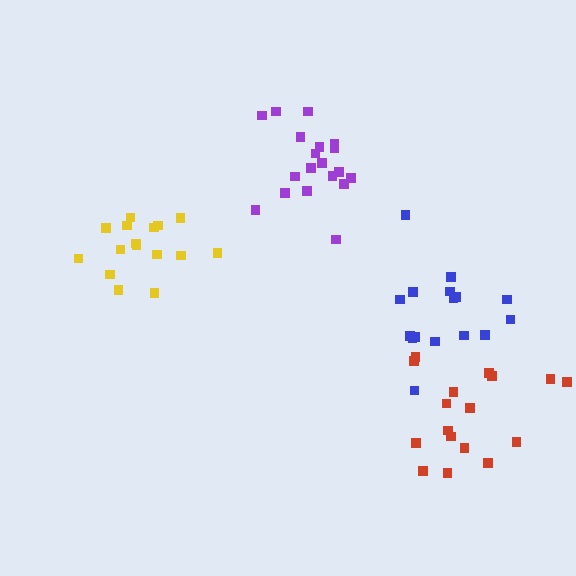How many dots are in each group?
Group 1: 16 dots, Group 2: 19 dots, Group 3: 17 dots, Group 4: 16 dots (68 total).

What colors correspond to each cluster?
The clusters are colored: blue, purple, red, yellow.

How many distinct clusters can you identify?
There are 4 distinct clusters.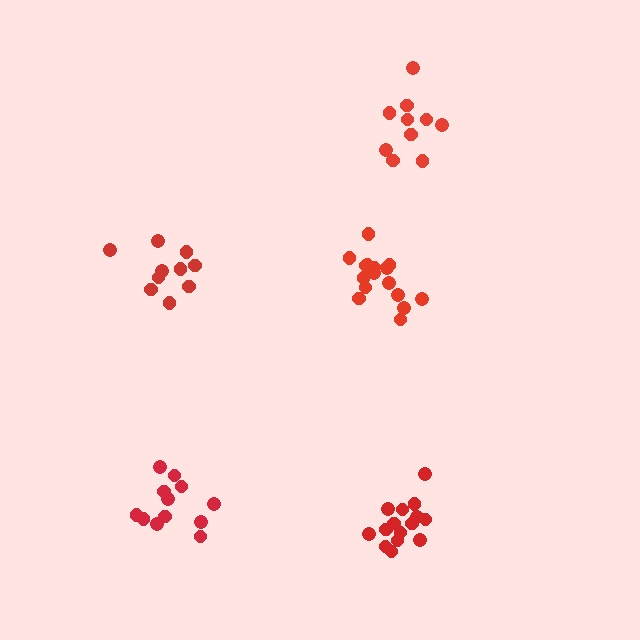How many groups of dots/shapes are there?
There are 5 groups.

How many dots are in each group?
Group 1: 12 dots, Group 2: 16 dots, Group 3: 10 dots, Group 4: 15 dots, Group 5: 10 dots (63 total).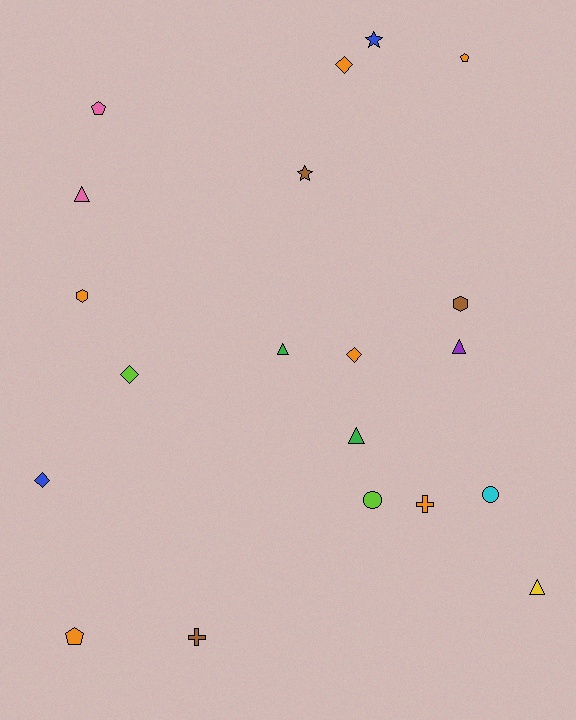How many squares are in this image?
There are no squares.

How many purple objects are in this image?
There is 1 purple object.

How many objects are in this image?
There are 20 objects.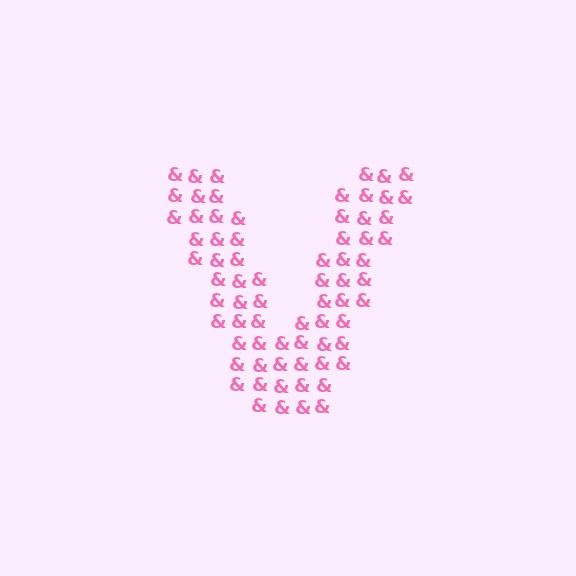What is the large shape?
The large shape is the letter V.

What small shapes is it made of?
It is made of small ampersands.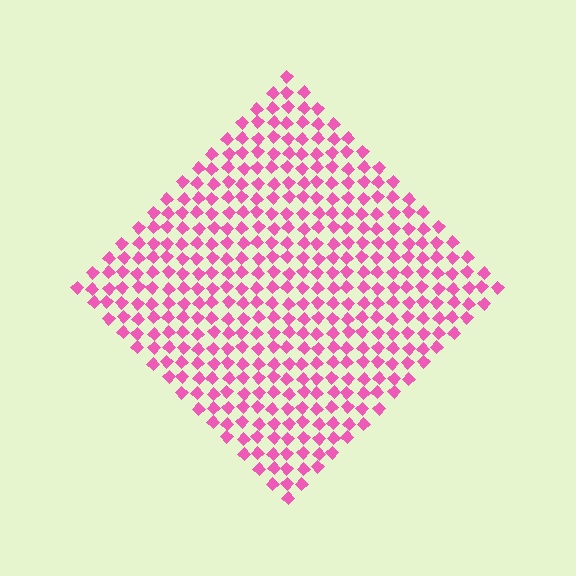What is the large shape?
The large shape is a diamond.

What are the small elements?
The small elements are diamonds.